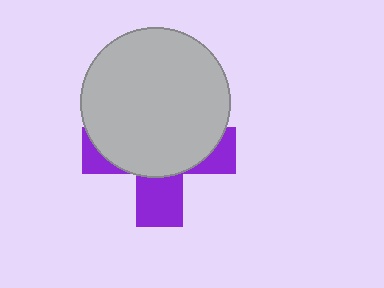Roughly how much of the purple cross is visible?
A small part of it is visible (roughly 36%).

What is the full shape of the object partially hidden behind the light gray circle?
The partially hidden object is a purple cross.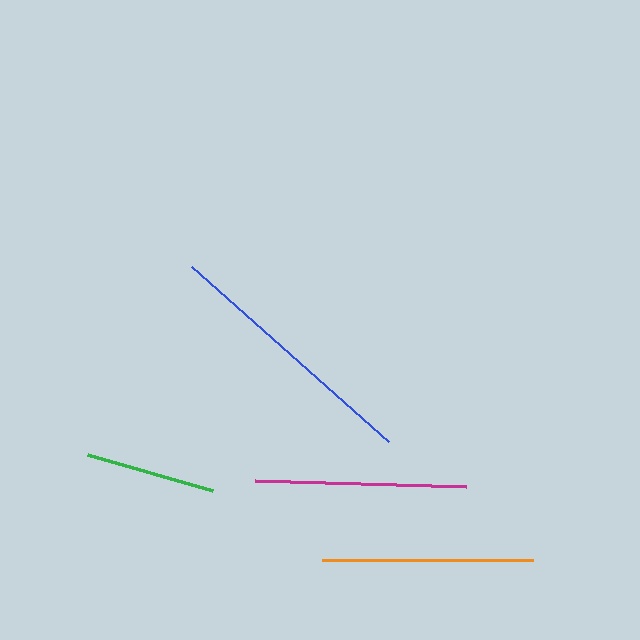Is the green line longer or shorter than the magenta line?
The magenta line is longer than the green line.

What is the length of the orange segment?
The orange segment is approximately 212 pixels long.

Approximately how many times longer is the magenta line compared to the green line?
The magenta line is approximately 1.6 times the length of the green line.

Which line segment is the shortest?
The green line is the shortest at approximately 131 pixels.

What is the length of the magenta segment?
The magenta segment is approximately 211 pixels long.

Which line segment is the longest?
The blue line is the longest at approximately 263 pixels.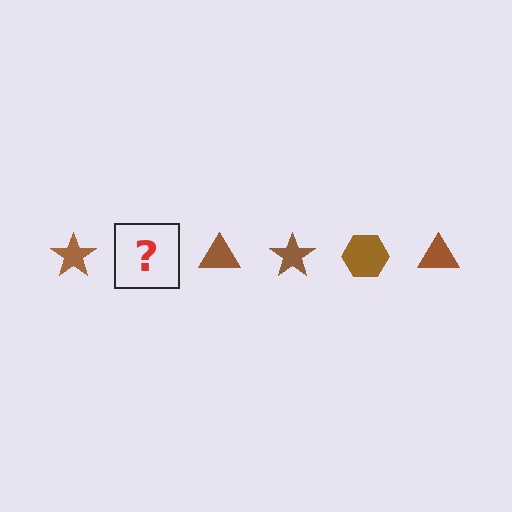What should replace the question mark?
The question mark should be replaced with a brown hexagon.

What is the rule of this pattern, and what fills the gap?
The rule is that the pattern cycles through star, hexagon, triangle shapes in brown. The gap should be filled with a brown hexagon.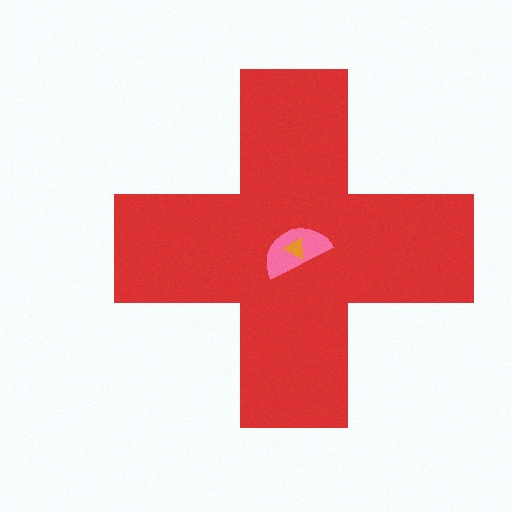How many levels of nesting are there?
3.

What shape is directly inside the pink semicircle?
The orange triangle.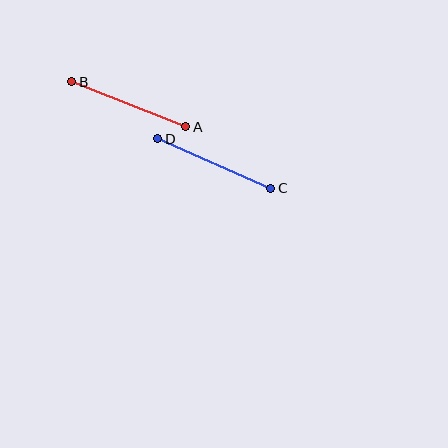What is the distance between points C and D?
The distance is approximately 123 pixels.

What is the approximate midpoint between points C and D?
The midpoint is at approximately (214, 164) pixels.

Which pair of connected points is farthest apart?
Points C and D are farthest apart.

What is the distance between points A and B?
The distance is approximately 123 pixels.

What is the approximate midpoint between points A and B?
The midpoint is at approximately (129, 104) pixels.